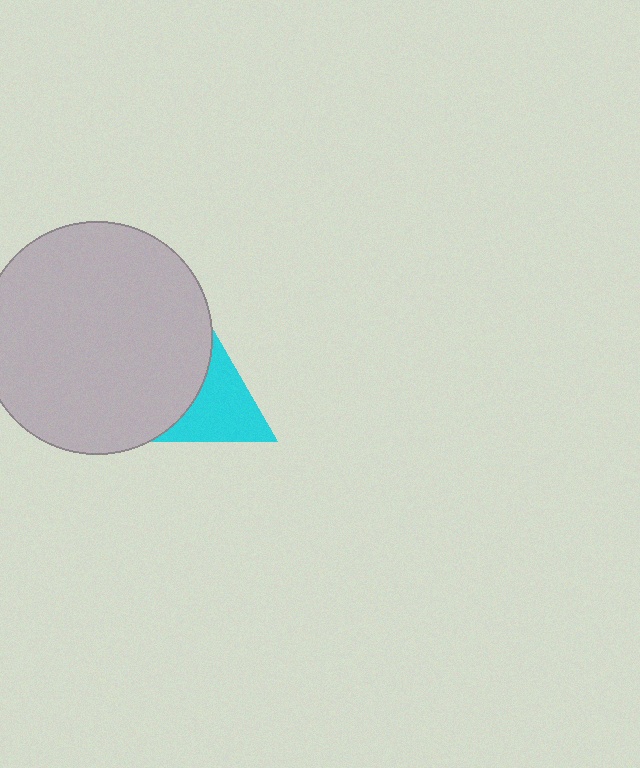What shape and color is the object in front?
The object in front is a light gray circle.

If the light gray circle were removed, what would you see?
You would see the complete cyan triangle.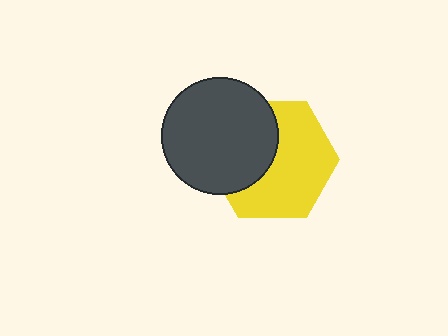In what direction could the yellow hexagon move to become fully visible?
The yellow hexagon could move right. That would shift it out from behind the dark gray circle entirely.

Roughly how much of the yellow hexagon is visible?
About half of it is visible (roughly 60%).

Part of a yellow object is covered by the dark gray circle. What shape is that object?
It is a hexagon.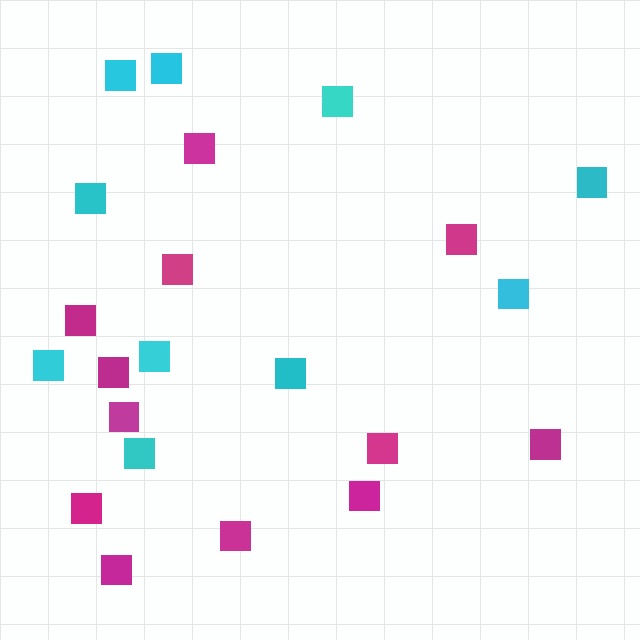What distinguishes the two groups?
There are 2 groups: one group of magenta squares (12) and one group of cyan squares (10).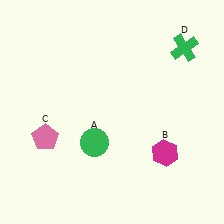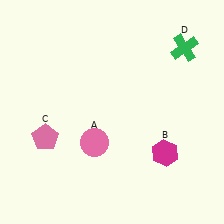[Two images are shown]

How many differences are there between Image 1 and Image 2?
There is 1 difference between the two images.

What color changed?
The circle (A) changed from green in Image 1 to pink in Image 2.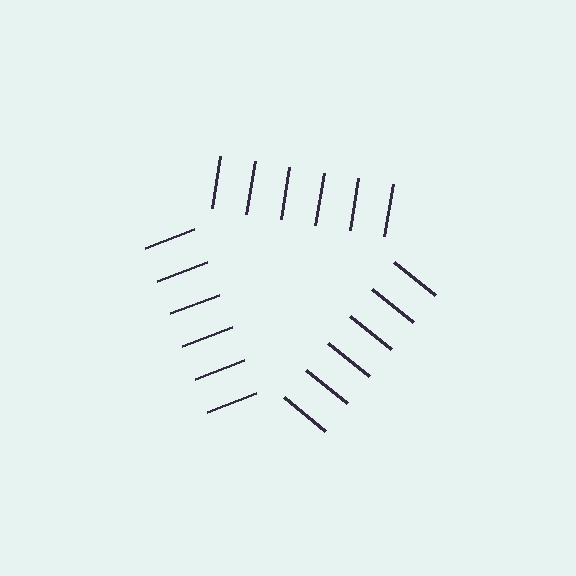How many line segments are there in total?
18 — 6 along each of the 3 edges.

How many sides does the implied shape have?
3 sides — the line-ends trace a triangle.